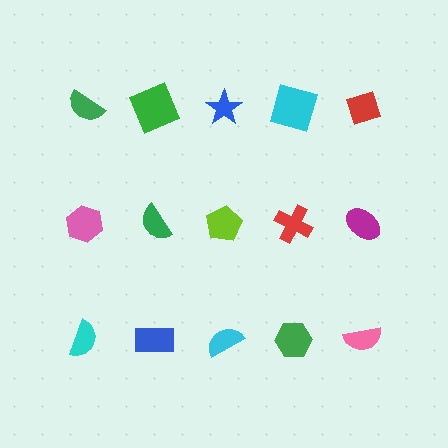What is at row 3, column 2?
A blue rectangle.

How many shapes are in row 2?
5 shapes.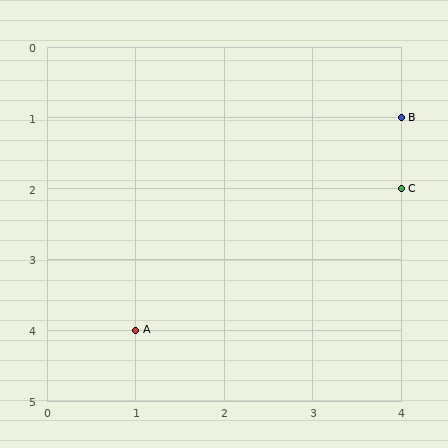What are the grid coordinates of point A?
Point A is at grid coordinates (1, 4).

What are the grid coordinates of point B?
Point B is at grid coordinates (4, 1).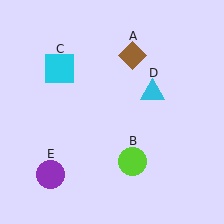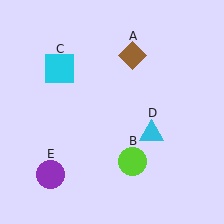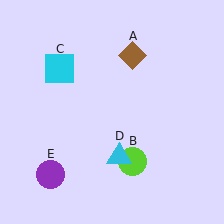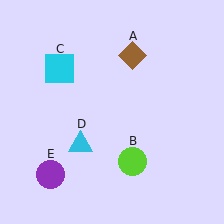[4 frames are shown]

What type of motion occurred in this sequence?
The cyan triangle (object D) rotated clockwise around the center of the scene.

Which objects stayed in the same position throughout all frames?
Brown diamond (object A) and lime circle (object B) and cyan square (object C) and purple circle (object E) remained stationary.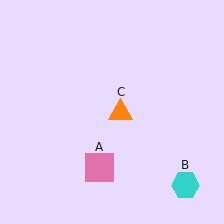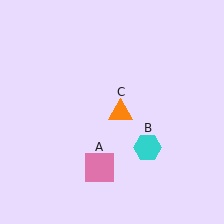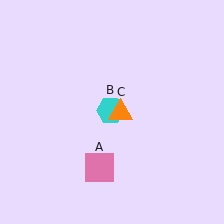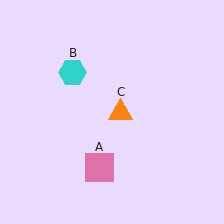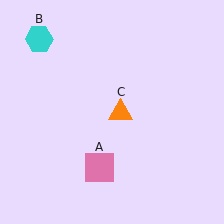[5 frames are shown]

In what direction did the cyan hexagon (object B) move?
The cyan hexagon (object B) moved up and to the left.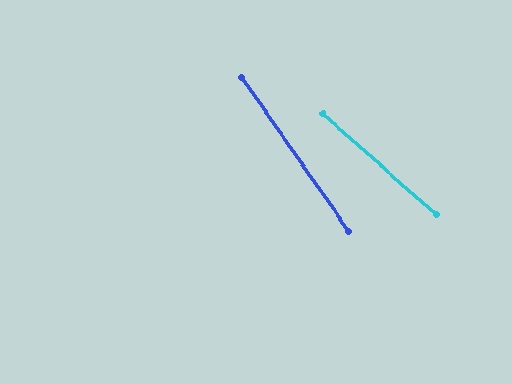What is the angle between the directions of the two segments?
Approximately 13 degrees.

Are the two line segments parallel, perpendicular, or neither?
Neither parallel nor perpendicular — they differ by about 13°.